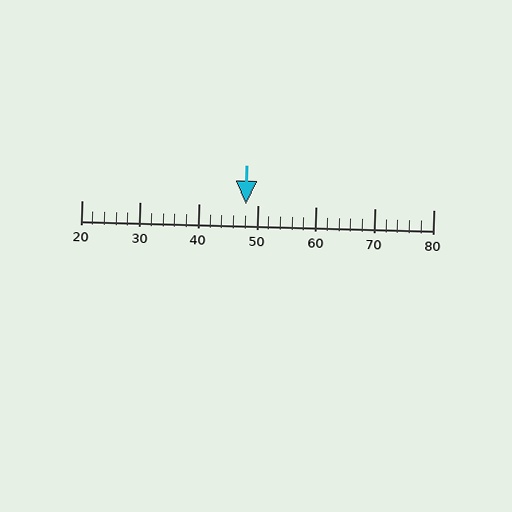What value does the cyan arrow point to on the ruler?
The cyan arrow points to approximately 48.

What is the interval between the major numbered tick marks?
The major tick marks are spaced 10 units apart.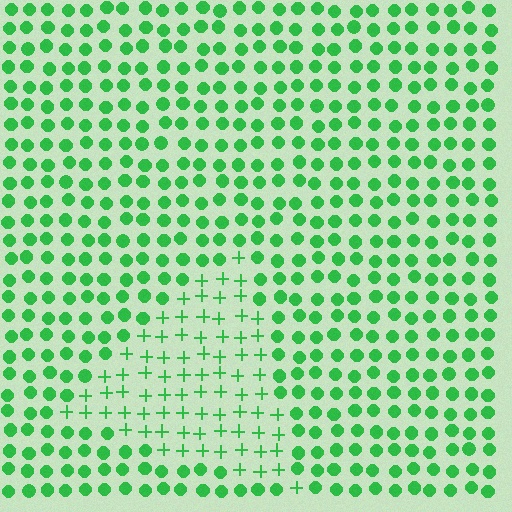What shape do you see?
I see a triangle.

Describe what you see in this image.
The image is filled with small green elements arranged in a uniform grid. A triangle-shaped region contains plus signs, while the surrounding area contains circles. The boundary is defined purely by the change in element shape.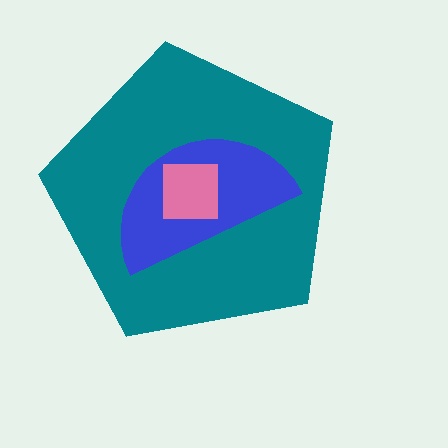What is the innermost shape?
The pink square.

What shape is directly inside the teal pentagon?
The blue semicircle.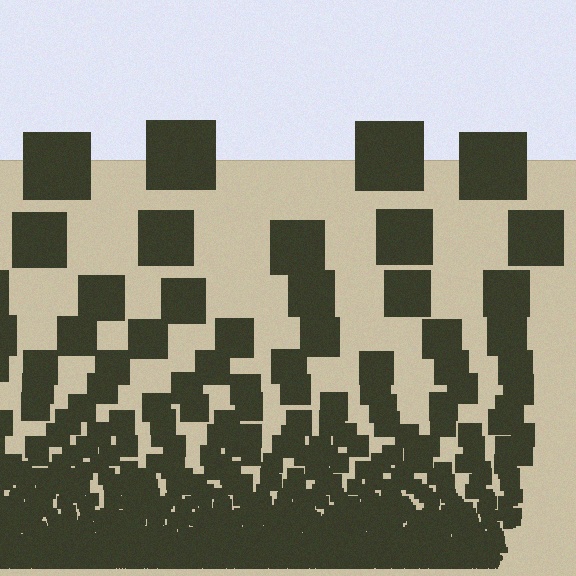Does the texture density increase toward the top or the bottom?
Density increases toward the bottom.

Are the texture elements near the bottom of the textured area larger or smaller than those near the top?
Smaller. The gradient is inverted — elements near the bottom are smaller and denser.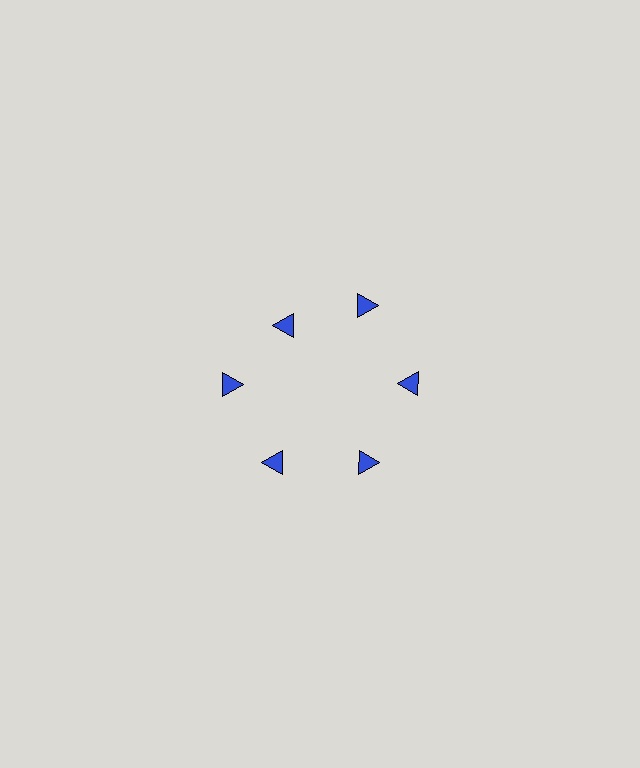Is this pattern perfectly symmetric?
No. The 6 blue triangles are arranged in a ring, but one element near the 11 o'clock position is pulled inward toward the center, breaking the 6-fold rotational symmetry.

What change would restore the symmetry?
The symmetry would be restored by moving it outward, back onto the ring so that all 6 triangles sit at equal angles and equal distance from the center.